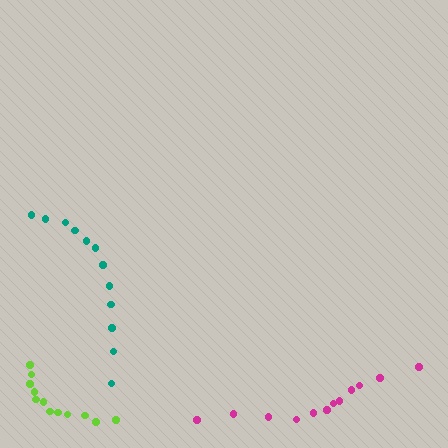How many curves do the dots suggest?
There are 3 distinct paths.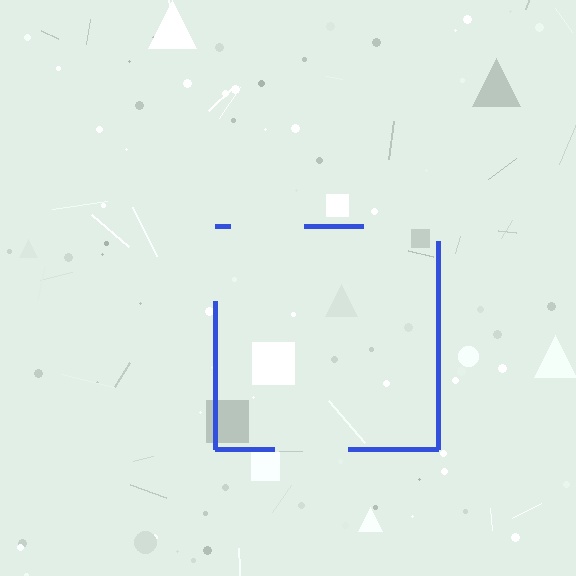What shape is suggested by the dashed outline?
The dashed outline suggests a square.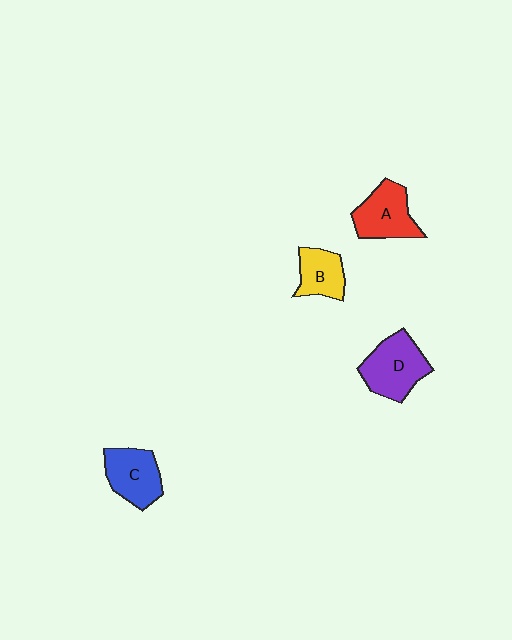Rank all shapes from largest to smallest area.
From largest to smallest: D (purple), A (red), C (blue), B (yellow).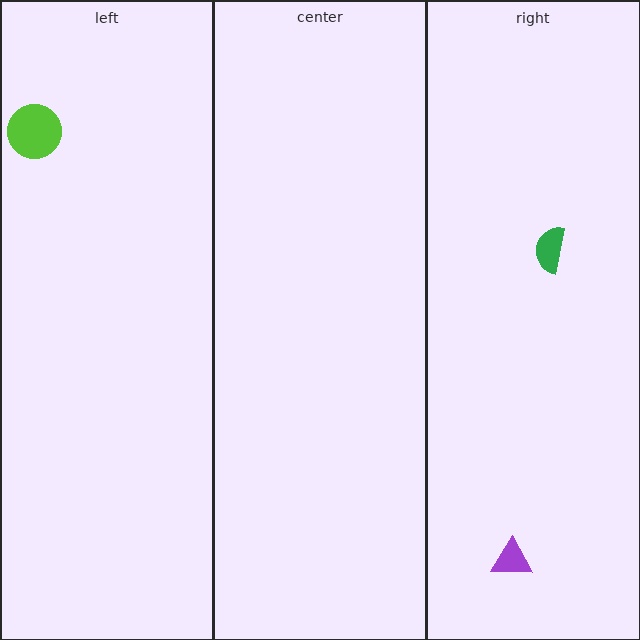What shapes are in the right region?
The purple triangle, the green semicircle.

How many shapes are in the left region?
1.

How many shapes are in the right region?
2.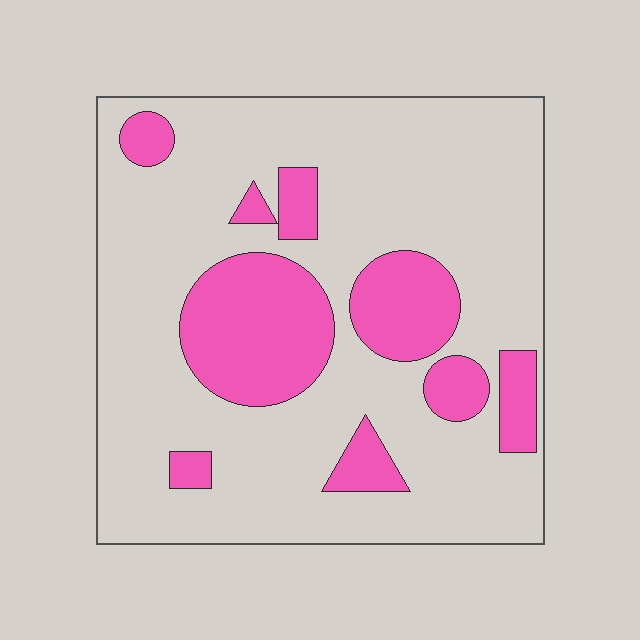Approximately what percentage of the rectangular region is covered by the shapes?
Approximately 25%.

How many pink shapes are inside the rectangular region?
9.